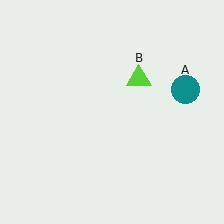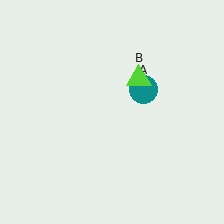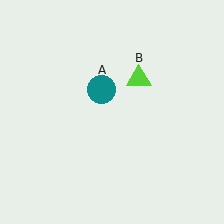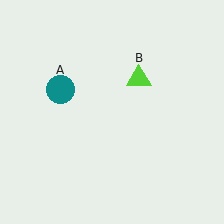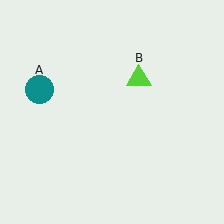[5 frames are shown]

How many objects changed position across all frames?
1 object changed position: teal circle (object A).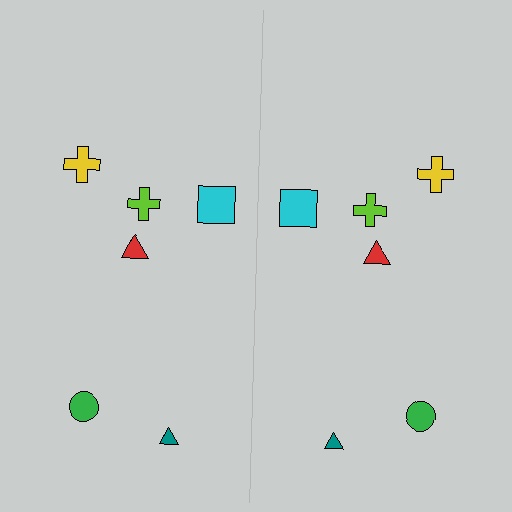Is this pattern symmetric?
Yes, this pattern has bilateral (reflection) symmetry.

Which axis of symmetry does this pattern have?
The pattern has a vertical axis of symmetry running through the center of the image.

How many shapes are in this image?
There are 12 shapes in this image.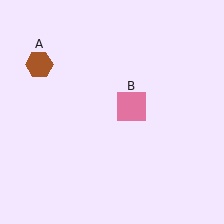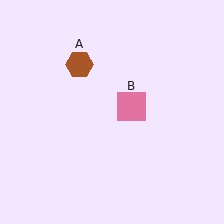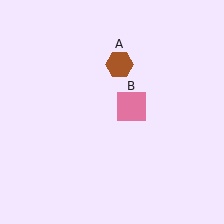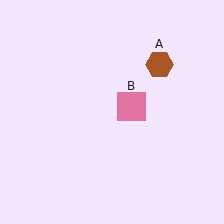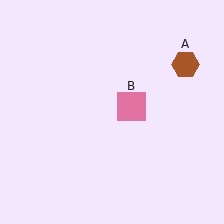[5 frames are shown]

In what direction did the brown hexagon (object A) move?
The brown hexagon (object A) moved right.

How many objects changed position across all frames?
1 object changed position: brown hexagon (object A).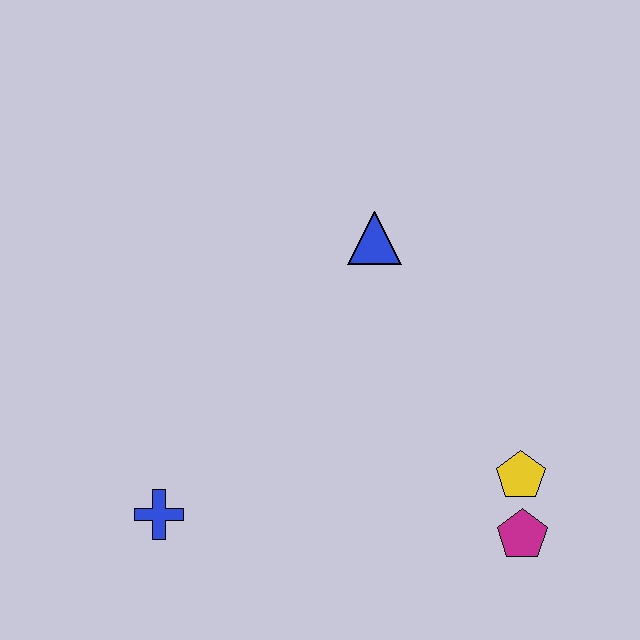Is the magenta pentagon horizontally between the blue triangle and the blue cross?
No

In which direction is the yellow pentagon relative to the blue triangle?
The yellow pentagon is below the blue triangle.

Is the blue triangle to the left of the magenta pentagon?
Yes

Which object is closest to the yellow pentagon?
The magenta pentagon is closest to the yellow pentagon.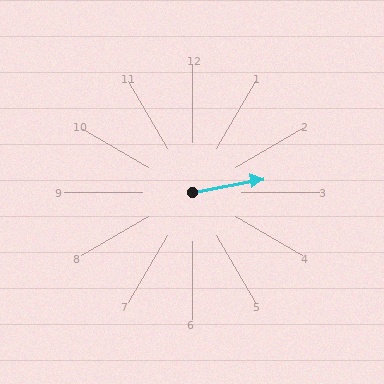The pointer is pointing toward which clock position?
Roughly 3 o'clock.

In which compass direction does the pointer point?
East.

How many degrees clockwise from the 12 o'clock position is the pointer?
Approximately 79 degrees.